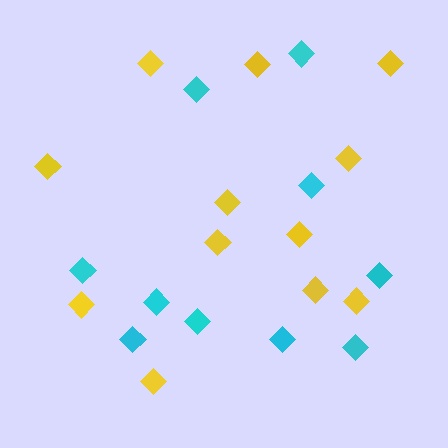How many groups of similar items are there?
There are 2 groups: one group of yellow diamonds (12) and one group of cyan diamonds (10).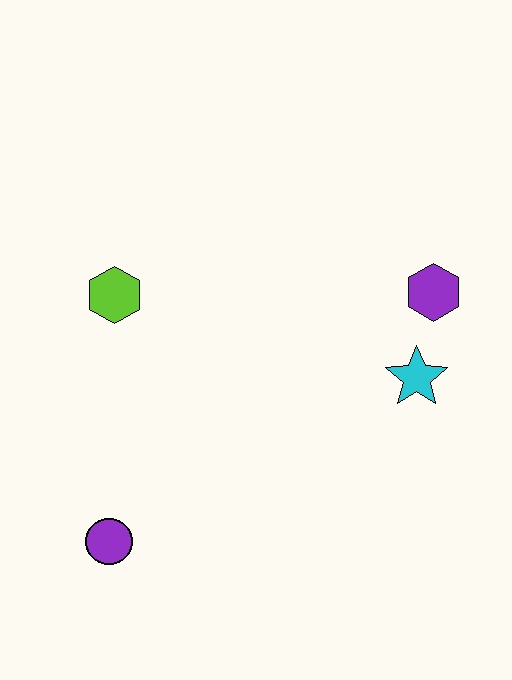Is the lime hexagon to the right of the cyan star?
No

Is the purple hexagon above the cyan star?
Yes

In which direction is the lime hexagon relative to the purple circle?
The lime hexagon is above the purple circle.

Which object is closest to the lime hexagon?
The purple circle is closest to the lime hexagon.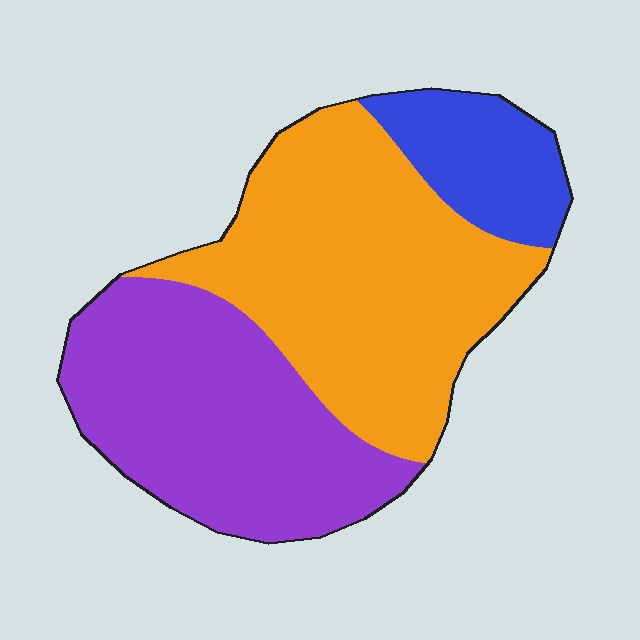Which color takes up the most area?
Orange, at roughly 45%.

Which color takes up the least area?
Blue, at roughly 15%.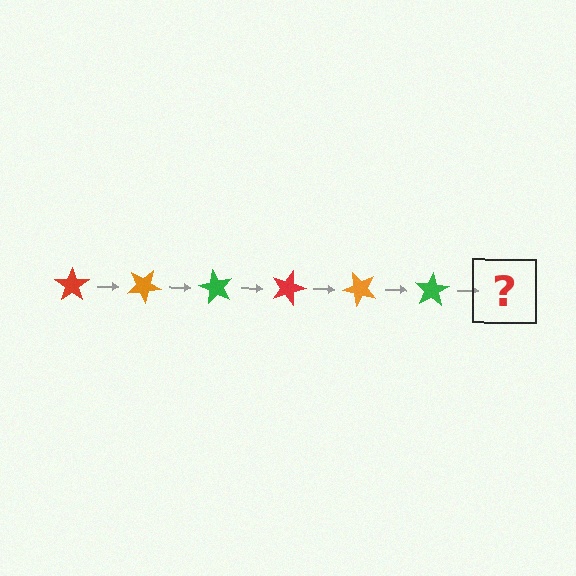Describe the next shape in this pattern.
It should be a red star, rotated 180 degrees from the start.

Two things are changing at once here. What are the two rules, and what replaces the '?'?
The two rules are that it rotates 30 degrees each step and the color cycles through red, orange, and green. The '?' should be a red star, rotated 180 degrees from the start.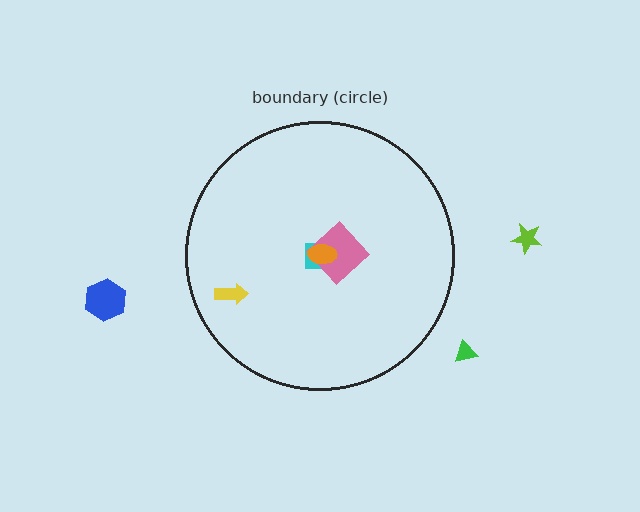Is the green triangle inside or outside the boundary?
Outside.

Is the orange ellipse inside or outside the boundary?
Inside.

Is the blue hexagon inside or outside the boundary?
Outside.